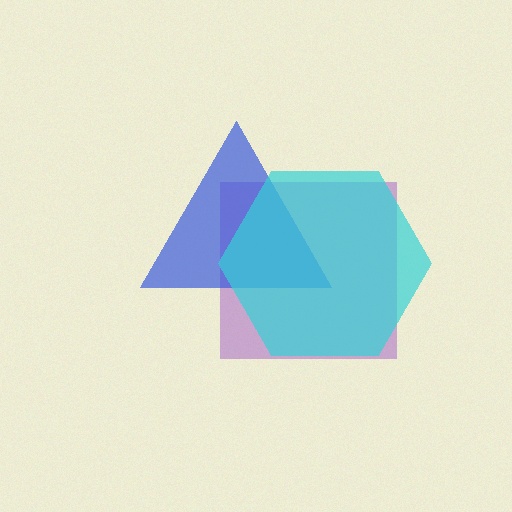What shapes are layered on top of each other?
The layered shapes are: a purple square, a blue triangle, a cyan hexagon.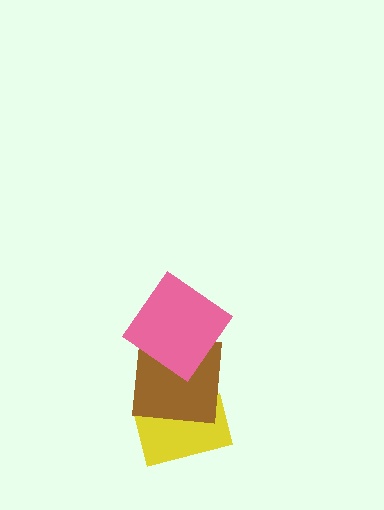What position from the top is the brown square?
The brown square is 2nd from the top.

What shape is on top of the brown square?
The pink diamond is on top of the brown square.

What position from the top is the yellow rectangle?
The yellow rectangle is 3rd from the top.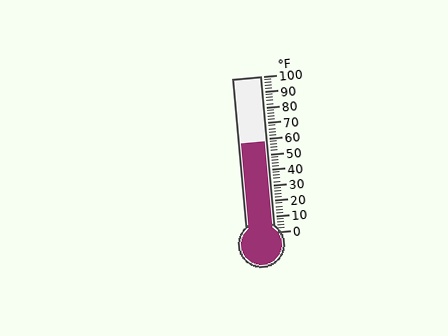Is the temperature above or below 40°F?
The temperature is above 40°F.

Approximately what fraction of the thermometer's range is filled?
The thermometer is filled to approximately 60% of its range.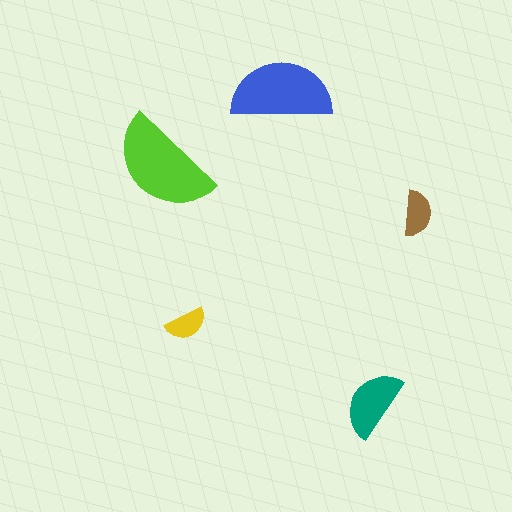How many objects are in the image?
There are 5 objects in the image.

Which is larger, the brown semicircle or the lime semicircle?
The lime one.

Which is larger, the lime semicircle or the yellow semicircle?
The lime one.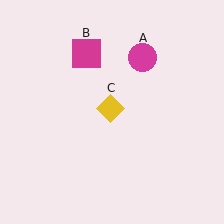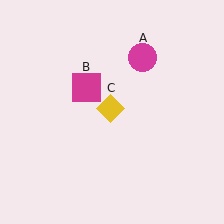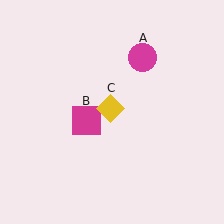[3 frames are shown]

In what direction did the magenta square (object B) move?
The magenta square (object B) moved down.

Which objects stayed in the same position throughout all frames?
Magenta circle (object A) and yellow diamond (object C) remained stationary.